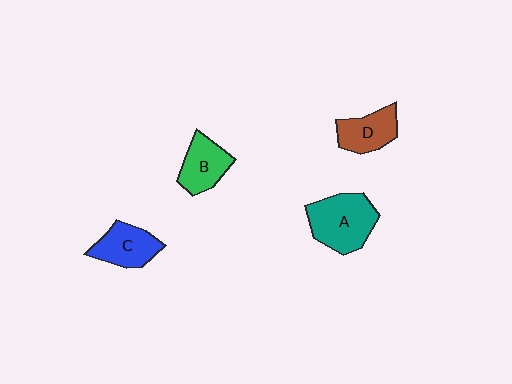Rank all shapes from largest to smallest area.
From largest to smallest: A (teal), C (blue), B (green), D (brown).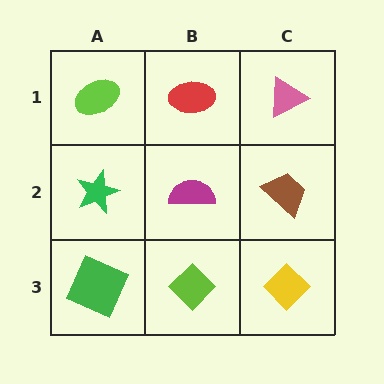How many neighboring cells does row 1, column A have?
2.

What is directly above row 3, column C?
A brown trapezoid.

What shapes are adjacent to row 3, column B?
A magenta semicircle (row 2, column B), a green square (row 3, column A), a yellow diamond (row 3, column C).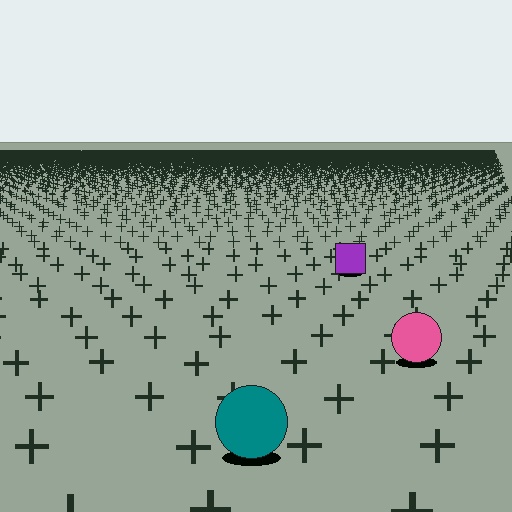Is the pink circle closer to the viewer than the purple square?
Yes. The pink circle is closer — you can tell from the texture gradient: the ground texture is coarser near it.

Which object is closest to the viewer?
The teal circle is closest. The texture marks near it are larger and more spread out.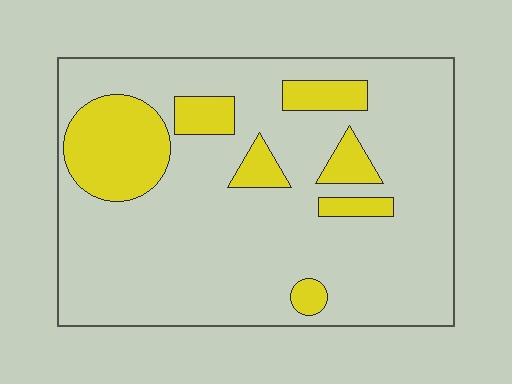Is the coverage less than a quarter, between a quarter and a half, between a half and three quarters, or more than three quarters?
Less than a quarter.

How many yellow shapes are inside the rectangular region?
7.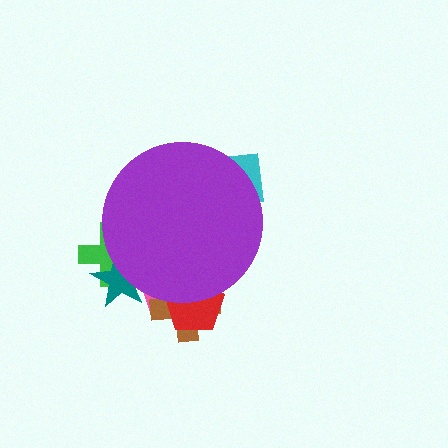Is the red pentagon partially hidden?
Yes, the red pentagon is partially hidden behind the purple circle.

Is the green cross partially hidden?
Yes, the green cross is partially hidden behind the purple circle.